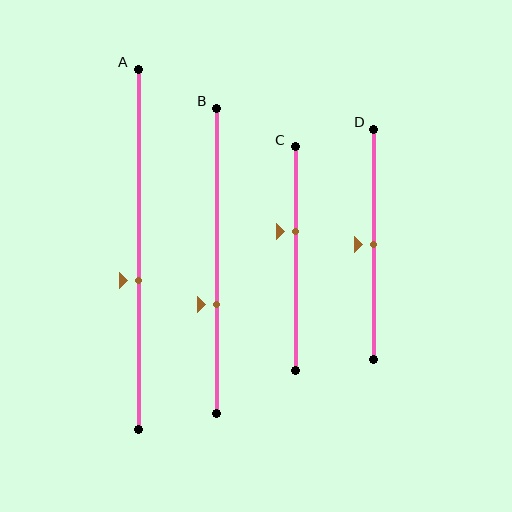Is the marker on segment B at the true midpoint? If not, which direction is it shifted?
No, the marker on segment B is shifted downward by about 14% of the segment length.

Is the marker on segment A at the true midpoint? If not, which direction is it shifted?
No, the marker on segment A is shifted downward by about 9% of the segment length.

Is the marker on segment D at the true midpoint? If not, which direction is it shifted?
Yes, the marker on segment D is at the true midpoint.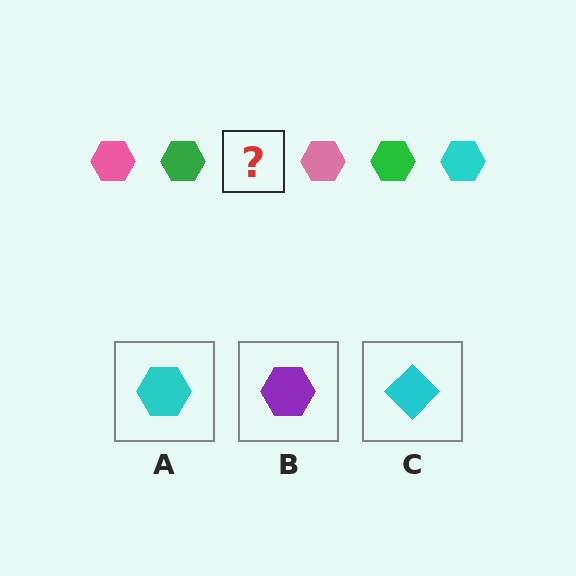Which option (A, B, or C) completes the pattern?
A.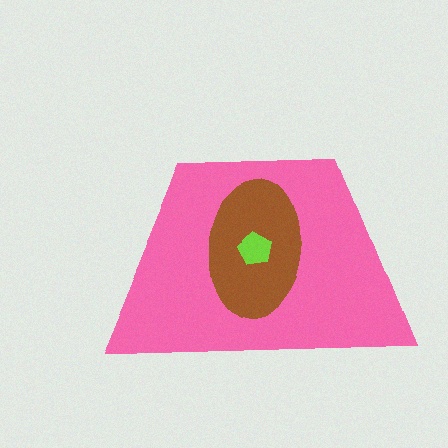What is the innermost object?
The lime pentagon.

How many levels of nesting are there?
3.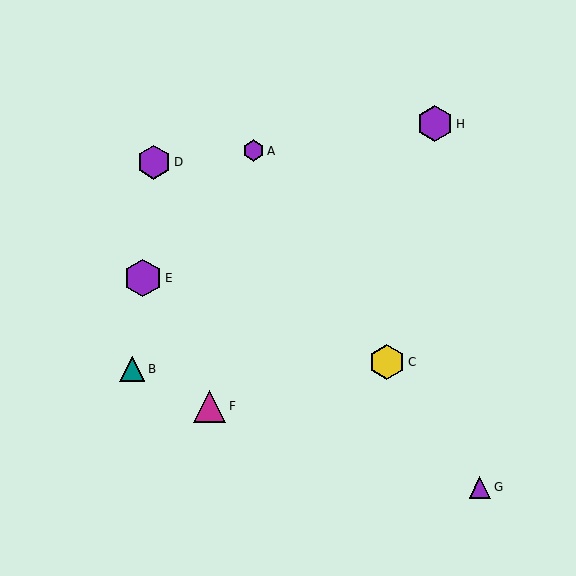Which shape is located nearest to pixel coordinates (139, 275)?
The purple hexagon (labeled E) at (143, 278) is nearest to that location.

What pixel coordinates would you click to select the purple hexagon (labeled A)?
Click at (254, 151) to select the purple hexagon A.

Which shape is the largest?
The purple hexagon (labeled E) is the largest.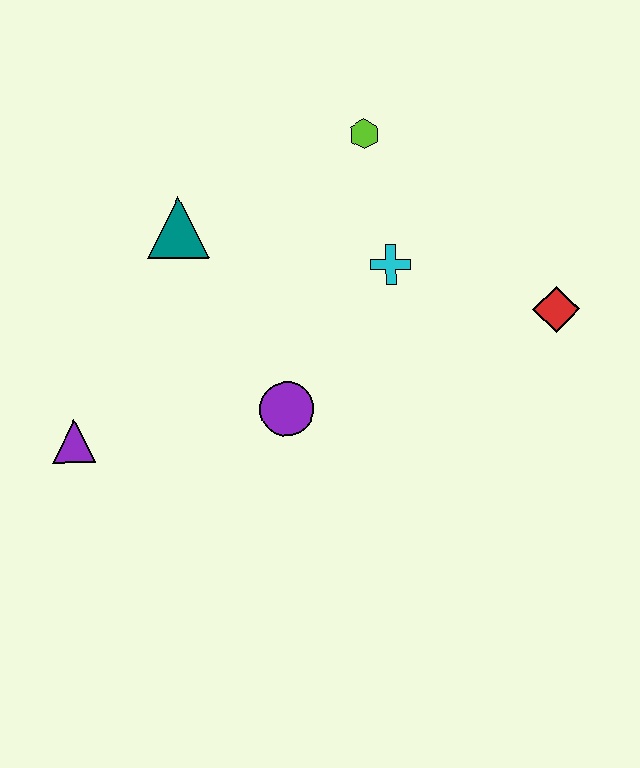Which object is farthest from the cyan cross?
The purple triangle is farthest from the cyan cross.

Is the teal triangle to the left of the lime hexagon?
Yes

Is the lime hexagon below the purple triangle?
No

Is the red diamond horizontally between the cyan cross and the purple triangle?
No